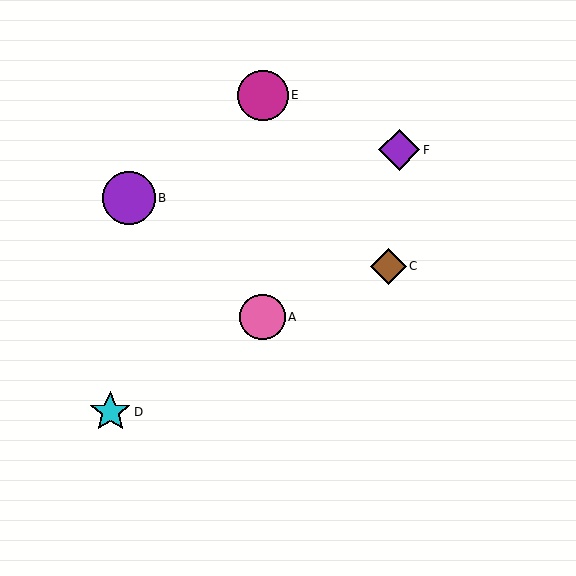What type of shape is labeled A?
Shape A is a pink circle.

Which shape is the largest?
The purple circle (labeled B) is the largest.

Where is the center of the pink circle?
The center of the pink circle is at (262, 317).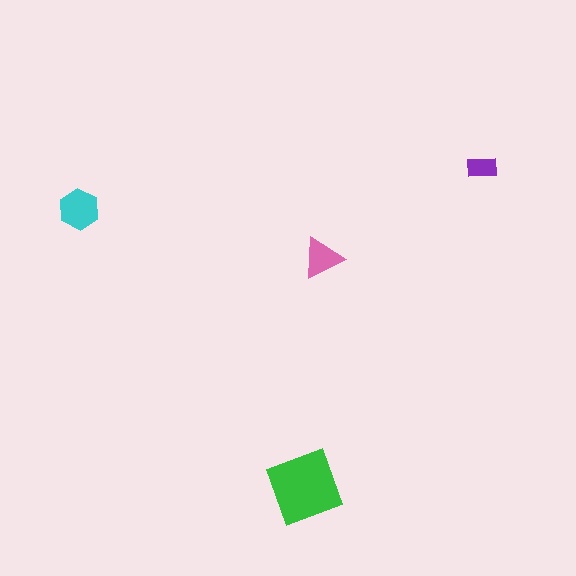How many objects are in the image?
There are 4 objects in the image.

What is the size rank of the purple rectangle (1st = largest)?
4th.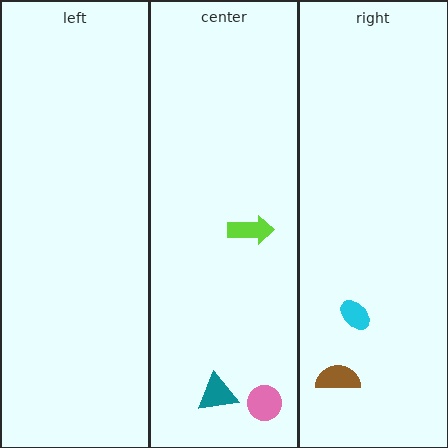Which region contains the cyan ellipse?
The right region.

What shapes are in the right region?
The brown semicircle, the cyan ellipse.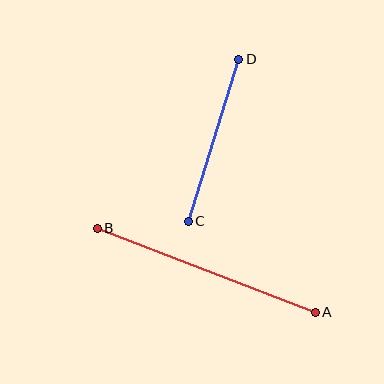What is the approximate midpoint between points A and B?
The midpoint is at approximately (206, 270) pixels.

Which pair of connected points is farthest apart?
Points A and B are farthest apart.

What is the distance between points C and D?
The distance is approximately 170 pixels.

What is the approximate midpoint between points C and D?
The midpoint is at approximately (213, 140) pixels.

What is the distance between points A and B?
The distance is approximately 234 pixels.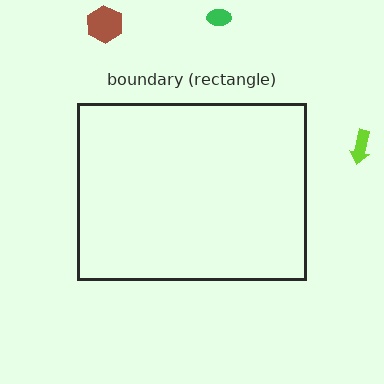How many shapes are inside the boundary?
0 inside, 3 outside.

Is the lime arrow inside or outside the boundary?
Outside.